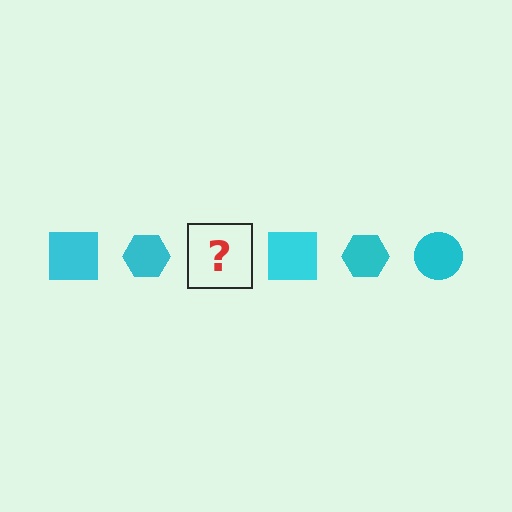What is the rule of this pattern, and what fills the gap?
The rule is that the pattern cycles through square, hexagon, circle shapes in cyan. The gap should be filled with a cyan circle.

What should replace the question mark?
The question mark should be replaced with a cyan circle.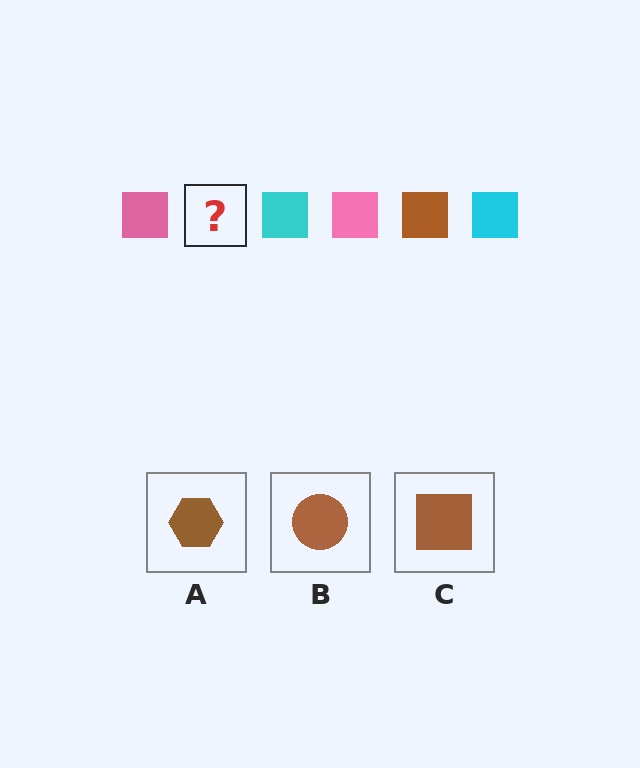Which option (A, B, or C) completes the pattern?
C.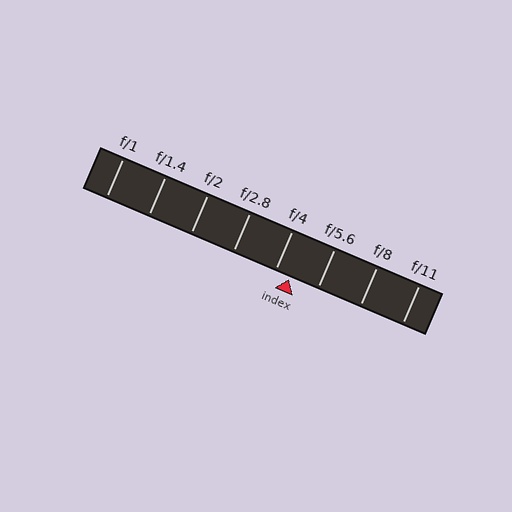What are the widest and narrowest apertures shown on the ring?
The widest aperture shown is f/1 and the narrowest is f/11.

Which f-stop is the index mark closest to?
The index mark is closest to f/4.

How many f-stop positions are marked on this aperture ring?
There are 8 f-stop positions marked.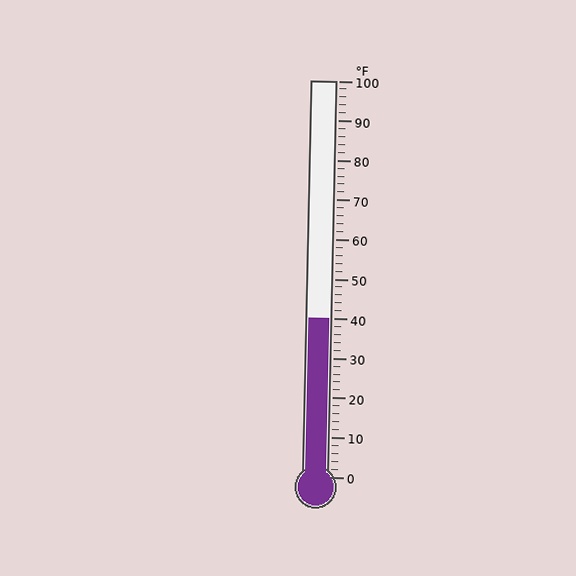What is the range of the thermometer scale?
The thermometer scale ranges from 0°F to 100°F.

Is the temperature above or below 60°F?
The temperature is below 60°F.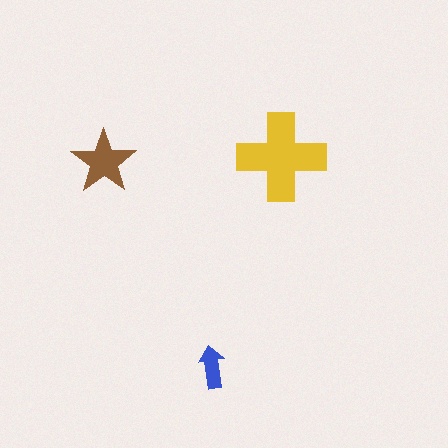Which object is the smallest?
The blue arrow.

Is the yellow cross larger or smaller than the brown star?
Larger.